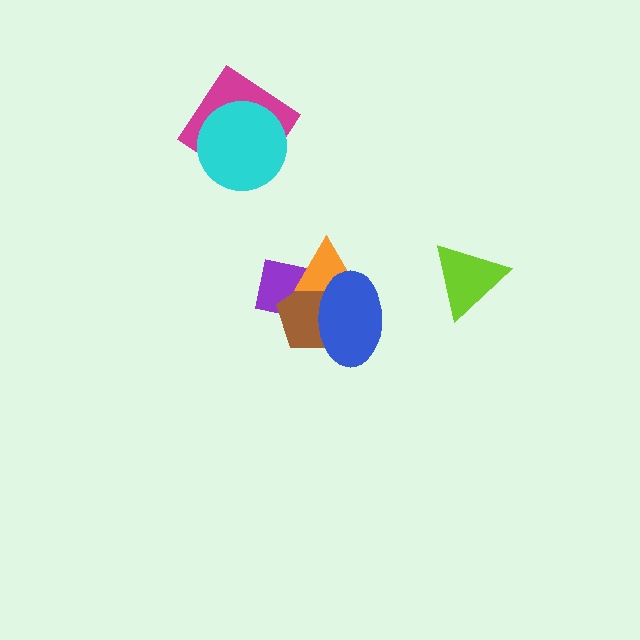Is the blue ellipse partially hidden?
No, no other shape covers it.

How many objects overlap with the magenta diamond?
1 object overlaps with the magenta diamond.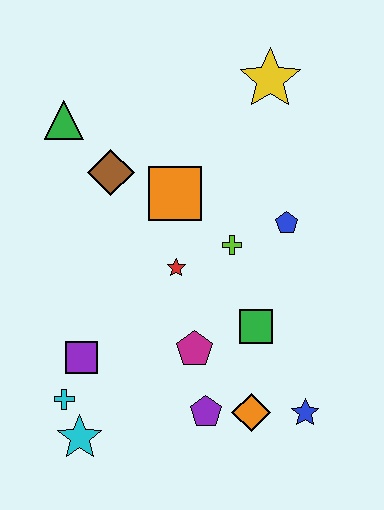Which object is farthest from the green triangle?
The blue star is farthest from the green triangle.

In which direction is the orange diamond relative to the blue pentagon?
The orange diamond is below the blue pentagon.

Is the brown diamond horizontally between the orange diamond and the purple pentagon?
No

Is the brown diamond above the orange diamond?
Yes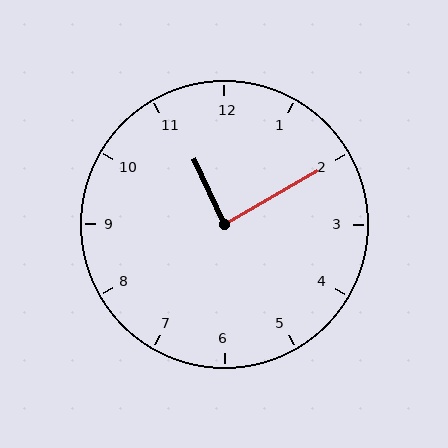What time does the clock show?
11:10.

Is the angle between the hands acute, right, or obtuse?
It is right.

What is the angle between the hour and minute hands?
Approximately 85 degrees.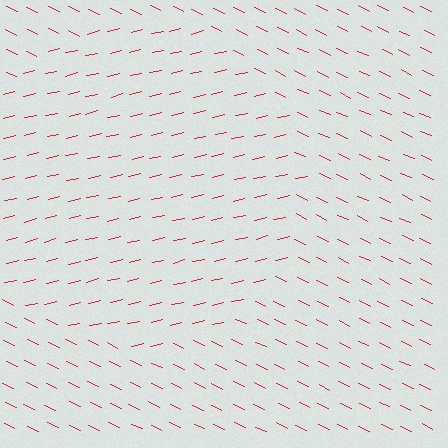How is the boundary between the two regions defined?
The boundary is defined purely by a change in line orientation (approximately 38 degrees difference). All lines are the same color and thickness.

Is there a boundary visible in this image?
Yes, there is a texture boundary formed by a change in line orientation.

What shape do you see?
I see a circle.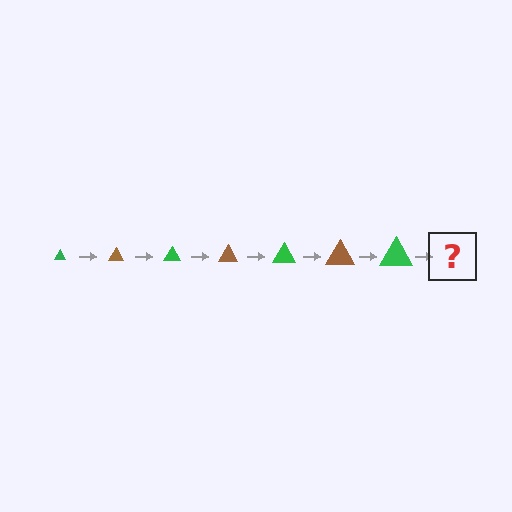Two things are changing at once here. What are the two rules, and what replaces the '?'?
The two rules are that the triangle grows larger each step and the color cycles through green and brown. The '?' should be a brown triangle, larger than the previous one.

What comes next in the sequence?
The next element should be a brown triangle, larger than the previous one.